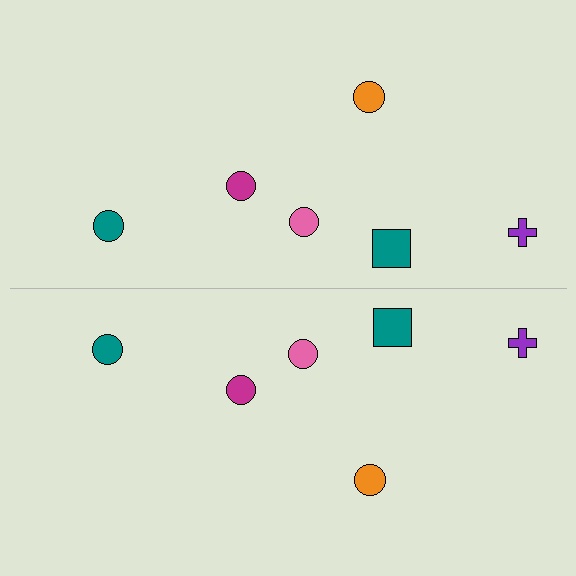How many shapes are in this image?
There are 12 shapes in this image.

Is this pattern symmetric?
Yes, this pattern has bilateral (reflection) symmetry.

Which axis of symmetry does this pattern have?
The pattern has a horizontal axis of symmetry running through the center of the image.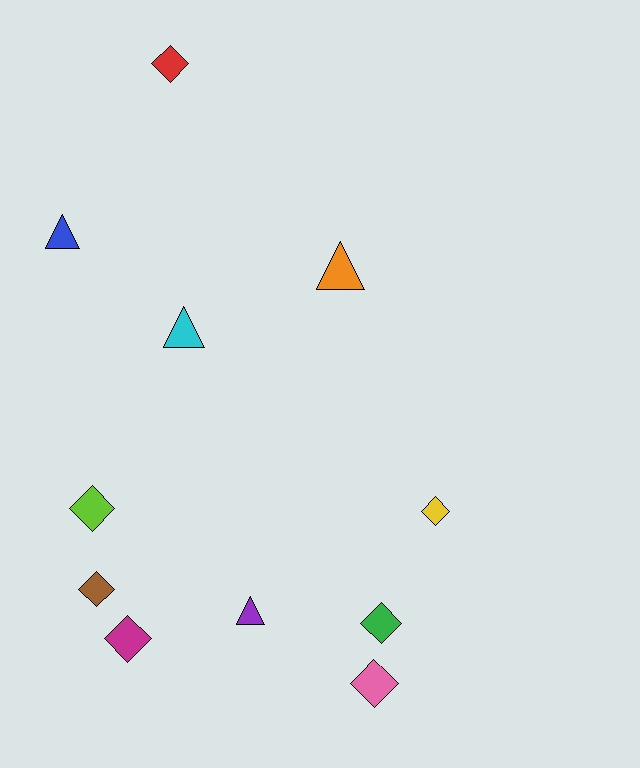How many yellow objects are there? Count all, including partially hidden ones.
There is 1 yellow object.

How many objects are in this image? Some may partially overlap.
There are 11 objects.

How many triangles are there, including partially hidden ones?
There are 4 triangles.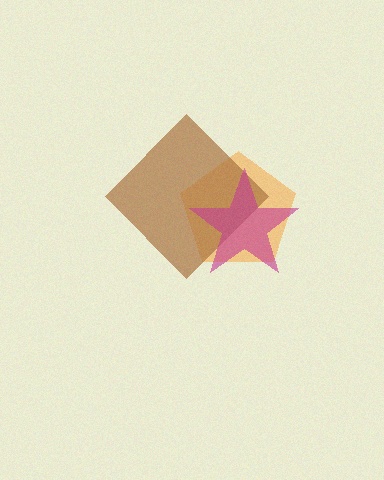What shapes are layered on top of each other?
The layered shapes are: an orange pentagon, a brown diamond, a magenta star.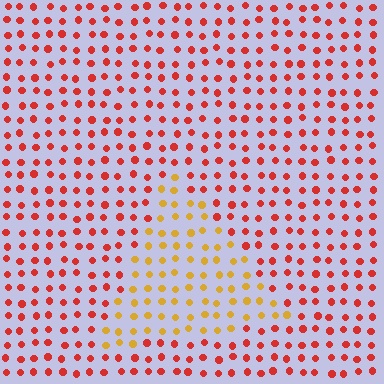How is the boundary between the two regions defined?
The boundary is defined purely by a slight shift in hue (about 43 degrees). Spacing, size, and orientation are identical on both sides.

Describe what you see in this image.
The image is filled with small red elements in a uniform arrangement. A triangle-shaped region is visible where the elements are tinted to a slightly different hue, forming a subtle color boundary.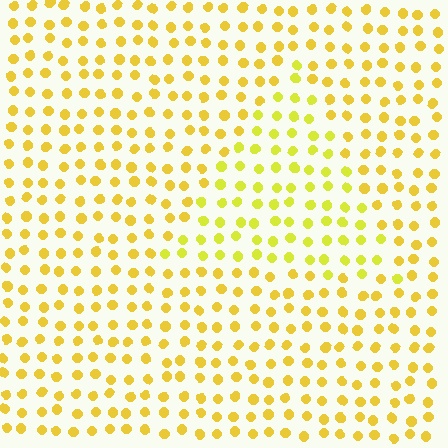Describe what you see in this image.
The image is filled with small yellow elements in a uniform arrangement. A triangle-shaped region is visible where the elements are tinted to a slightly different hue, forming a subtle color boundary.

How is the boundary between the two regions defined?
The boundary is defined purely by a slight shift in hue (about 18 degrees). Spacing, size, and orientation are identical on both sides.